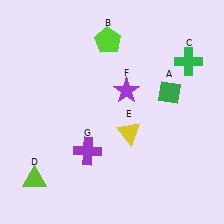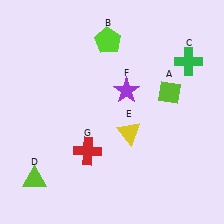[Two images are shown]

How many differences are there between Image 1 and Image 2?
There are 2 differences between the two images.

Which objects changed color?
A changed from green to lime. G changed from purple to red.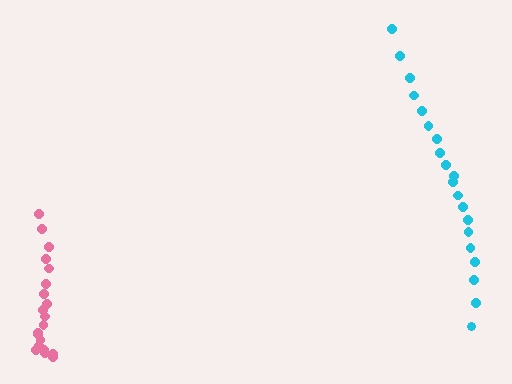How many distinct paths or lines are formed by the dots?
There are 2 distinct paths.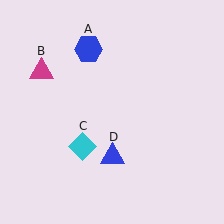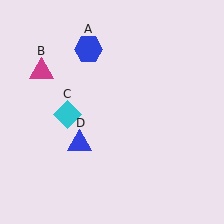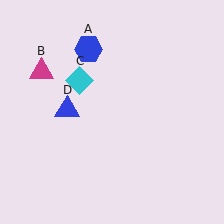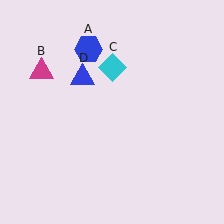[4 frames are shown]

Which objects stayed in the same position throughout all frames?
Blue hexagon (object A) and magenta triangle (object B) remained stationary.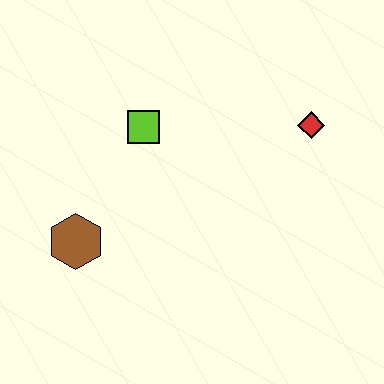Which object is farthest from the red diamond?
The brown hexagon is farthest from the red diamond.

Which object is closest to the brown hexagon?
The lime square is closest to the brown hexagon.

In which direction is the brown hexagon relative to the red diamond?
The brown hexagon is to the left of the red diamond.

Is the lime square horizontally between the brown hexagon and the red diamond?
Yes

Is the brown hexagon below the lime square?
Yes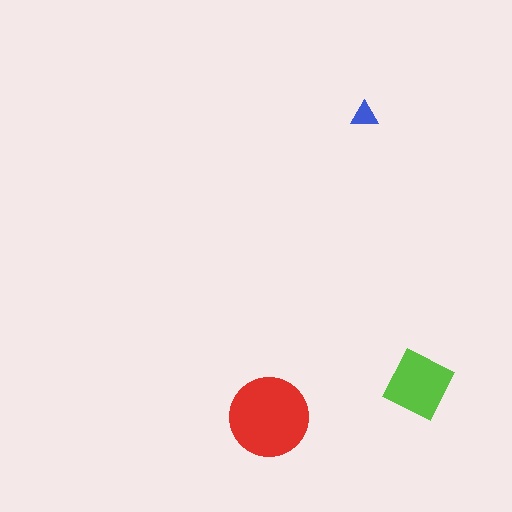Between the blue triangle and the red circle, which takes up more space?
The red circle.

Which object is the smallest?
The blue triangle.